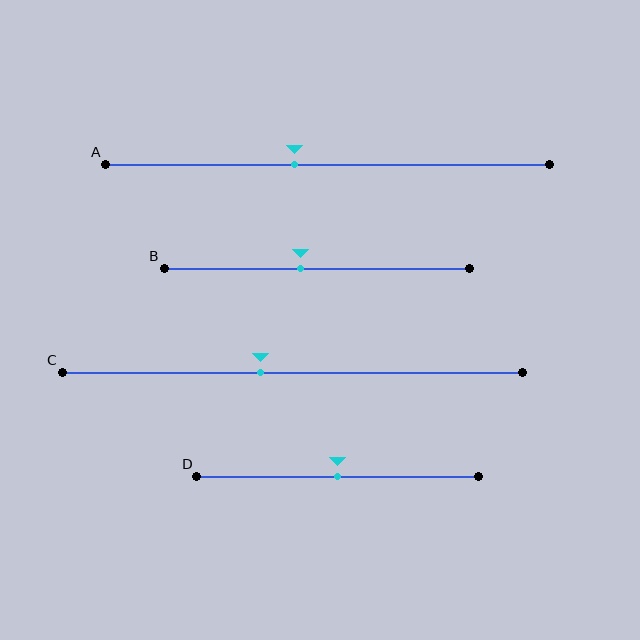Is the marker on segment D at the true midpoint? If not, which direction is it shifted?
Yes, the marker on segment D is at the true midpoint.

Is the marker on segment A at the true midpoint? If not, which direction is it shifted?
No, the marker on segment A is shifted to the left by about 8% of the segment length.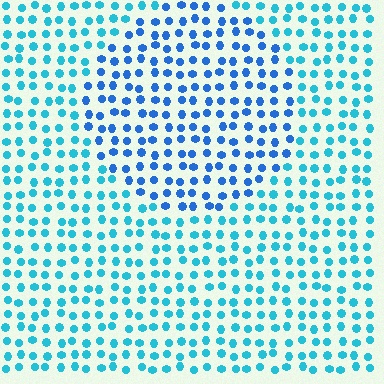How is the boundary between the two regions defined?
The boundary is defined purely by a slight shift in hue (about 28 degrees). Spacing, size, and orientation are identical on both sides.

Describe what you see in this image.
The image is filled with small cyan elements in a uniform arrangement. A circle-shaped region is visible where the elements are tinted to a slightly different hue, forming a subtle color boundary.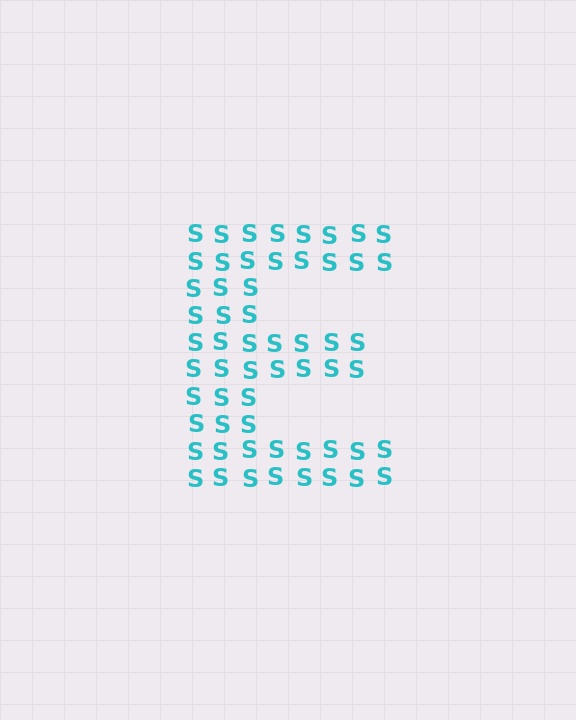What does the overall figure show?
The overall figure shows the letter E.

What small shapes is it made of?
It is made of small letter S's.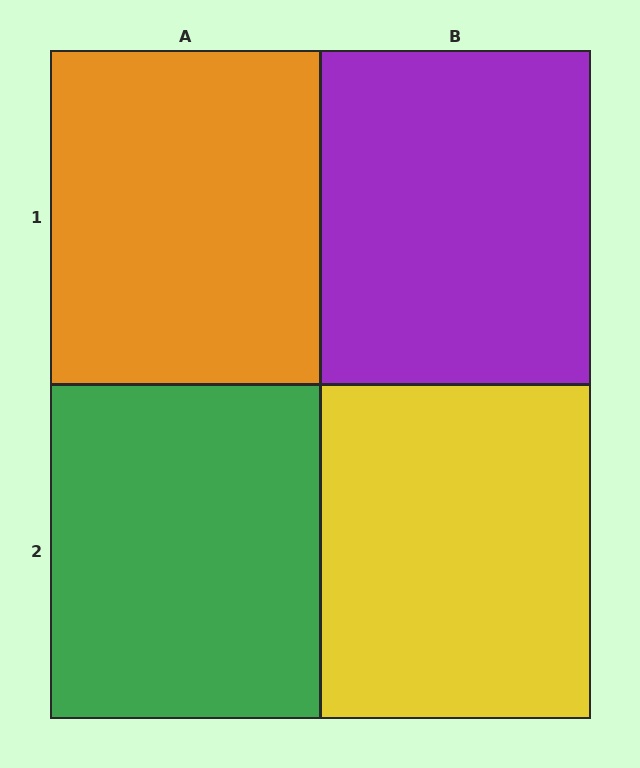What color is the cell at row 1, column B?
Purple.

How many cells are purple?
1 cell is purple.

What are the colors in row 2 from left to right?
Green, yellow.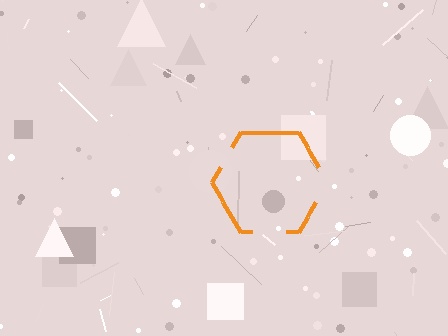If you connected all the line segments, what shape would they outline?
They would outline a hexagon.